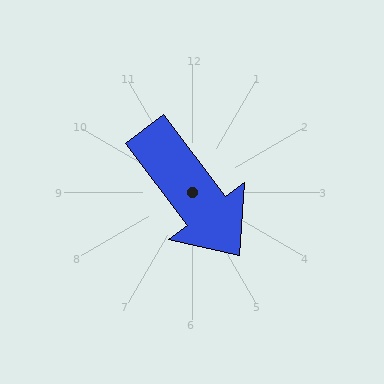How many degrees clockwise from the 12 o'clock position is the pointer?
Approximately 143 degrees.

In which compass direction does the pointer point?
Southeast.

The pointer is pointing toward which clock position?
Roughly 5 o'clock.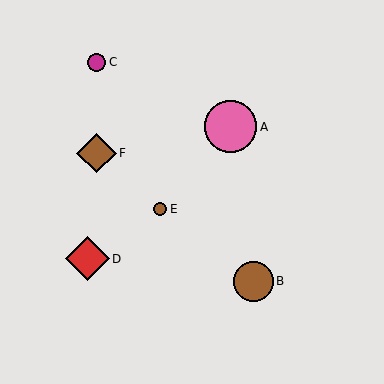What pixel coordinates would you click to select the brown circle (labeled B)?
Click at (253, 281) to select the brown circle B.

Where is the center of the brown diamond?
The center of the brown diamond is at (96, 153).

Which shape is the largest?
The pink circle (labeled A) is the largest.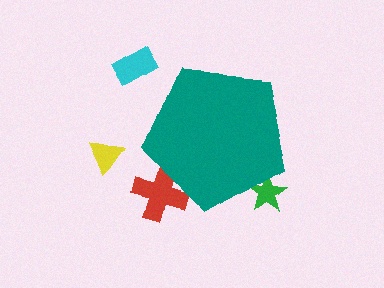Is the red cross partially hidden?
Yes, the red cross is partially hidden behind the teal pentagon.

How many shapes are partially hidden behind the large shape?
2 shapes are partially hidden.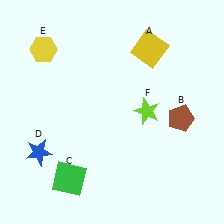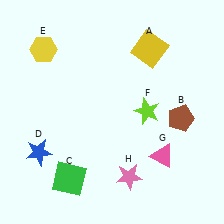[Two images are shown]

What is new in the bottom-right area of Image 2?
A pink star (H) was added in the bottom-right area of Image 2.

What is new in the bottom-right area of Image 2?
A pink triangle (G) was added in the bottom-right area of Image 2.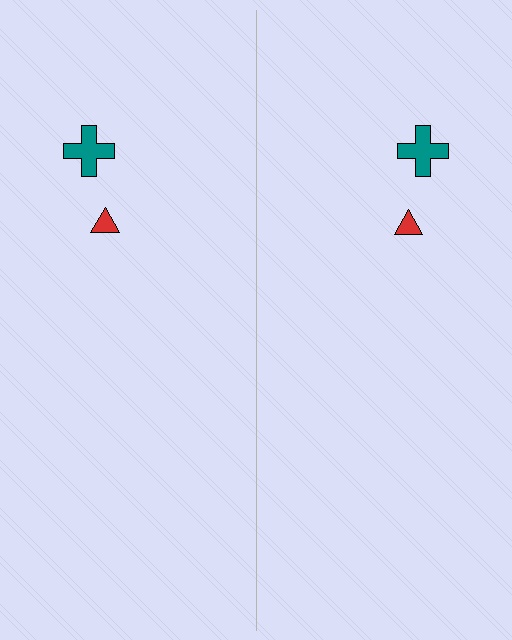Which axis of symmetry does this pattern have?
The pattern has a vertical axis of symmetry running through the center of the image.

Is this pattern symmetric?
Yes, this pattern has bilateral (reflection) symmetry.